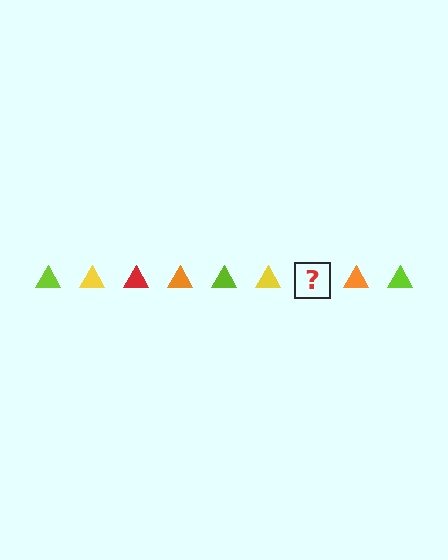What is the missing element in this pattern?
The missing element is a red triangle.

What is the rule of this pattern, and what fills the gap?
The rule is that the pattern cycles through lime, yellow, red, orange triangles. The gap should be filled with a red triangle.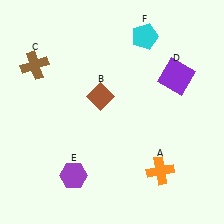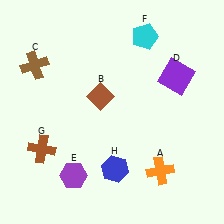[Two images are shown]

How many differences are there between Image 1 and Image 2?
There are 2 differences between the two images.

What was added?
A brown cross (G), a blue hexagon (H) were added in Image 2.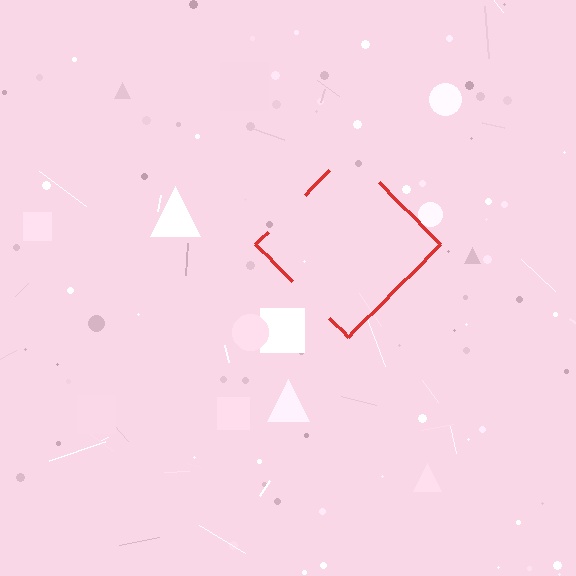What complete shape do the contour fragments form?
The contour fragments form a diamond.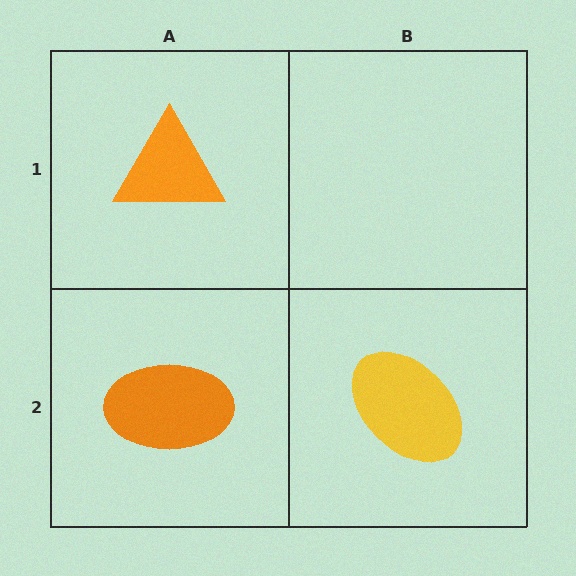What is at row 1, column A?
An orange triangle.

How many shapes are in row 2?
2 shapes.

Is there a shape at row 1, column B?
No, that cell is empty.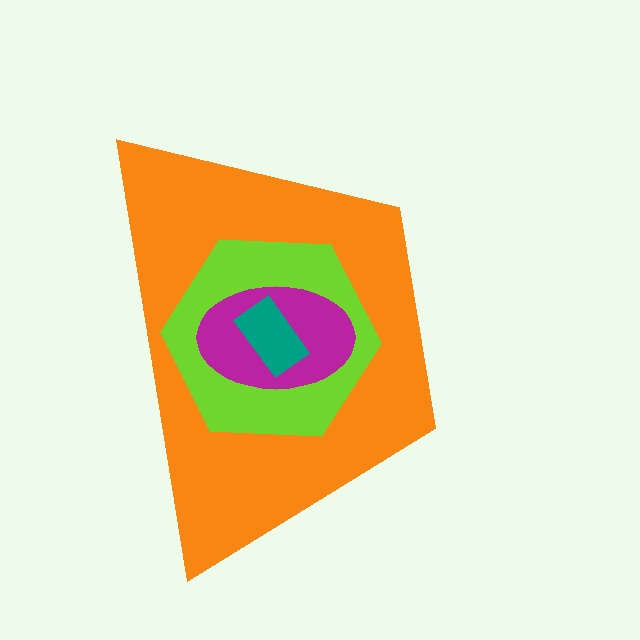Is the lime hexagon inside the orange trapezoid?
Yes.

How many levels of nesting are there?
4.